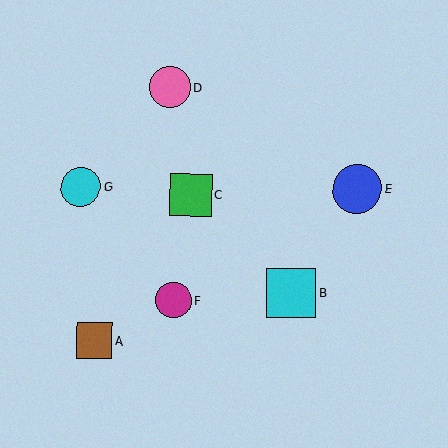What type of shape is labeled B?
Shape B is a cyan square.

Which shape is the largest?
The cyan square (labeled B) is the largest.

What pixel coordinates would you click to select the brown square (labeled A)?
Click at (94, 341) to select the brown square A.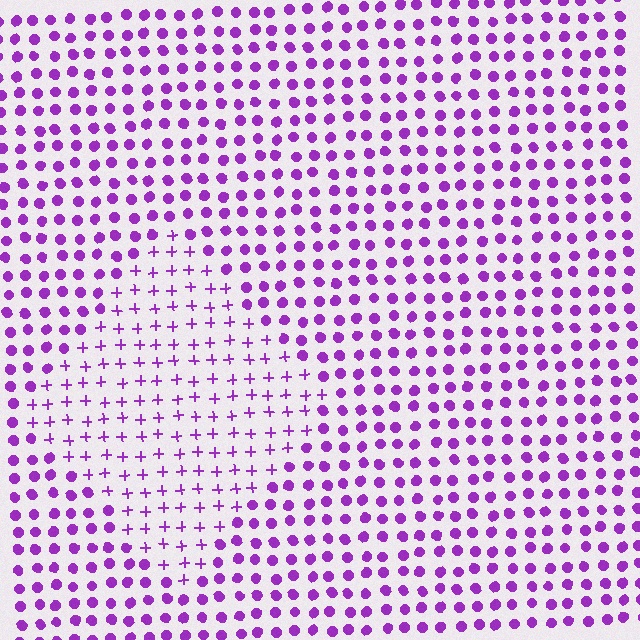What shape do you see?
I see a diamond.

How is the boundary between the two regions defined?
The boundary is defined by a change in element shape: plus signs inside vs. circles outside. All elements share the same color and spacing.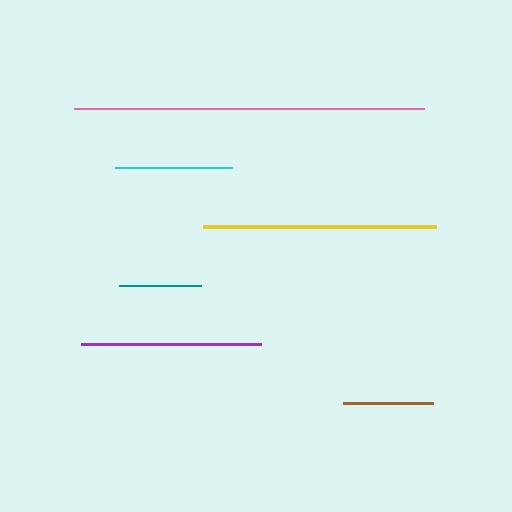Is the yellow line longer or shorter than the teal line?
The yellow line is longer than the teal line.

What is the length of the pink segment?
The pink segment is approximately 350 pixels long.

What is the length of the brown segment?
The brown segment is approximately 90 pixels long.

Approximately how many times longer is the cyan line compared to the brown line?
The cyan line is approximately 1.3 times the length of the brown line.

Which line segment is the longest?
The pink line is the longest at approximately 350 pixels.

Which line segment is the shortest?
The teal line is the shortest at approximately 82 pixels.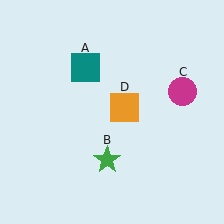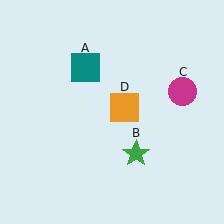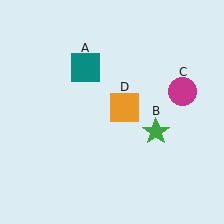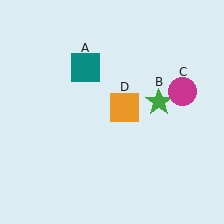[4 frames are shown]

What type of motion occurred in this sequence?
The green star (object B) rotated counterclockwise around the center of the scene.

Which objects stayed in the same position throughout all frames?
Teal square (object A) and magenta circle (object C) and orange square (object D) remained stationary.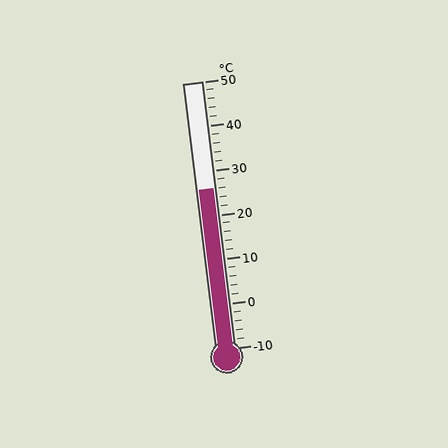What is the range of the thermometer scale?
The thermometer scale ranges from -10°C to 50°C.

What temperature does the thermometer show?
The thermometer shows approximately 26°C.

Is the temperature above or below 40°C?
The temperature is below 40°C.